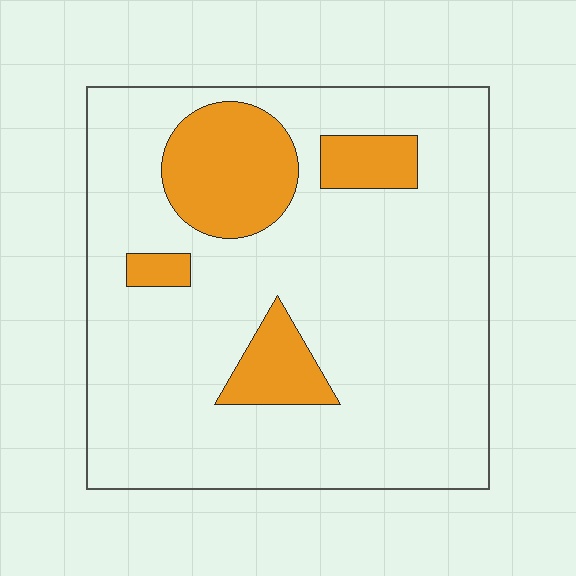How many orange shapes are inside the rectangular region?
4.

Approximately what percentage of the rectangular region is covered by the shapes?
Approximately 20%.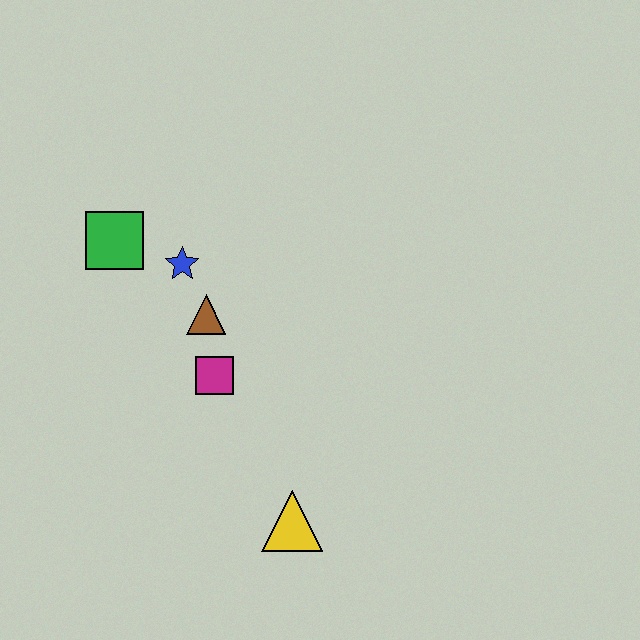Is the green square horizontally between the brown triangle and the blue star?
No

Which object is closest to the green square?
The blue star is closest to the green square.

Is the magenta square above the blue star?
No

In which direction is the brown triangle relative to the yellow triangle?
The brown triangle is above the yellow triangle.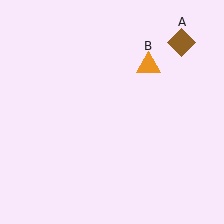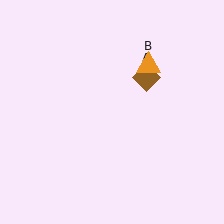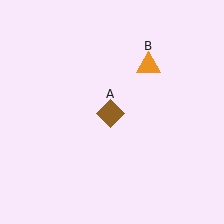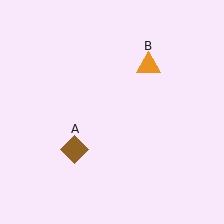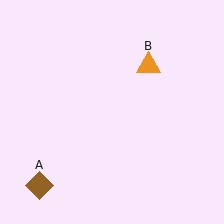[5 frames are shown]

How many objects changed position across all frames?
1 object changed position: brown diamond (object A).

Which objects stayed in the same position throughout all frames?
Orange triangle (object B) remained stationary.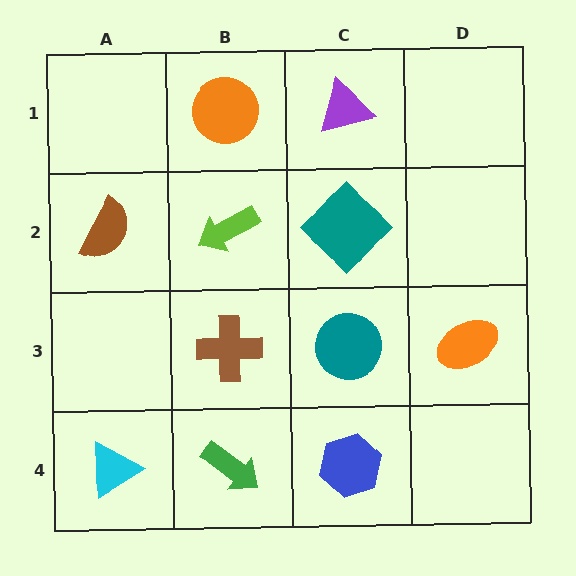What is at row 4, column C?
A blue hexagon.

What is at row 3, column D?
An orange ellipse.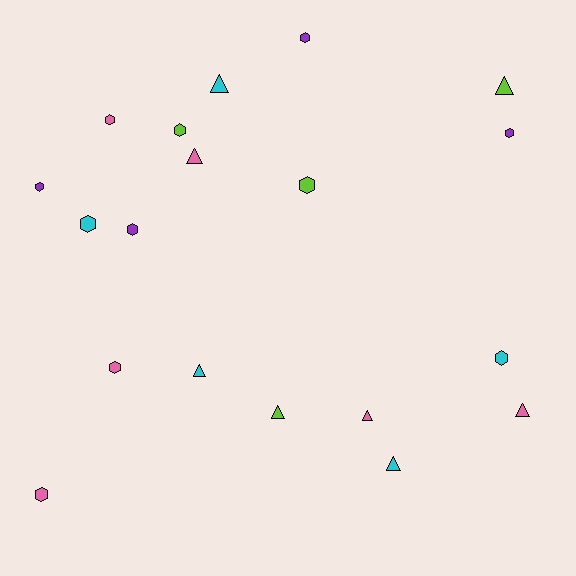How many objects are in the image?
There are 19 objects.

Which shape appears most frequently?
Hexagon, with 11 objects.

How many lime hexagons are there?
There are 2 lime hexagons.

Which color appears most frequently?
Pink, with 6 objects.